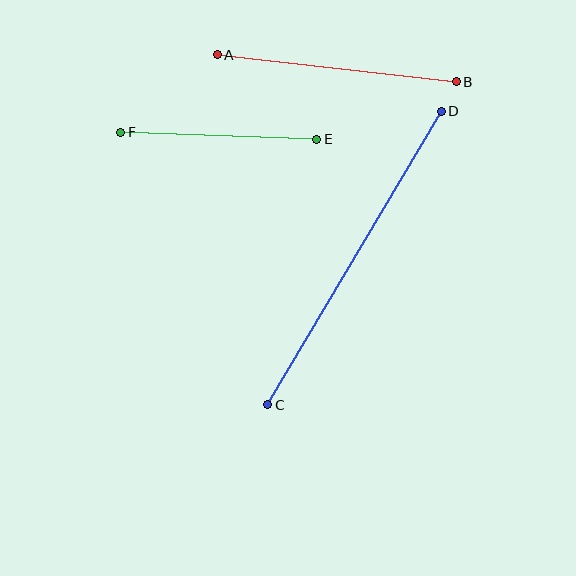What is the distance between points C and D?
The distance is approximately 341 pixels.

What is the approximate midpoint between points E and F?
The midpoint is at approximately (219, 136) pixels.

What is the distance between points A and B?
The distance is approximately 240 pixels.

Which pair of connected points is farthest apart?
Points C and D are farthest apart.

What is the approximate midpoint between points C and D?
The midpoint is at approximately (355, 258) pixels.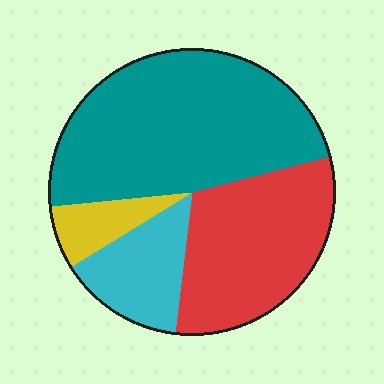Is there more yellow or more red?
Red.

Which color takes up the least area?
Yellow, at roughly 5%.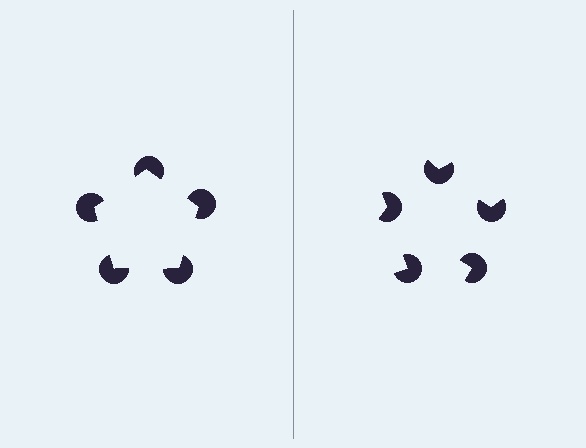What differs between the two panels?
The pac-man discs are positioned identically on both sides; only the wedge orientations differ. On the left they align to a pentagon; on the right they are misaligned.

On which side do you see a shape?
An illusory pentagon appears on the left side. On the right side the wedge cuts are rotated, so no coherent shape forms.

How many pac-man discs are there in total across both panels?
10 — 5 on each side.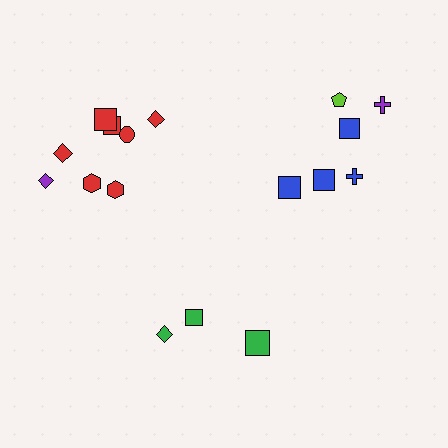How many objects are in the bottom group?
There are 3 objects.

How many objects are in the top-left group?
There are 8 objects.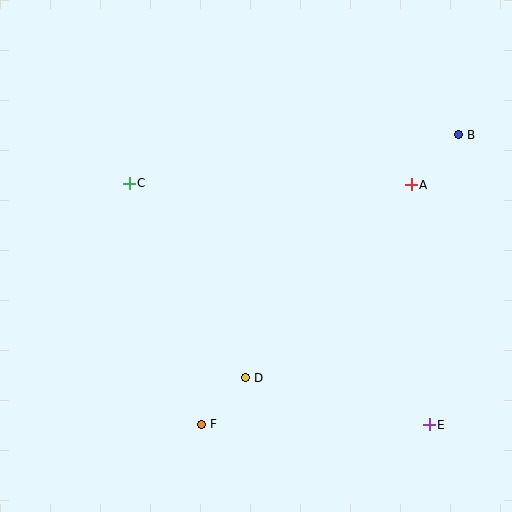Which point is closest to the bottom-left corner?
Point F is closest to the bottom-left corner.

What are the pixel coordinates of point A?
Point A is at (411, 185).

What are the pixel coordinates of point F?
Point F is at (202, 424).